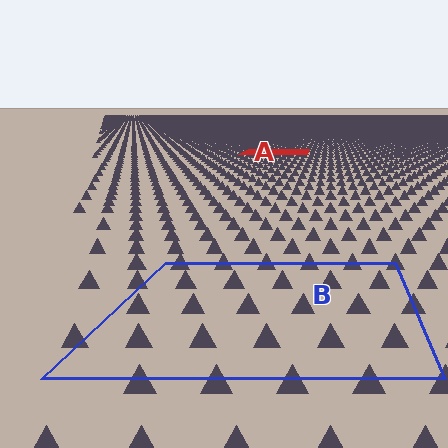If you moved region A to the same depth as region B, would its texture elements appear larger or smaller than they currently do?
They would appear larger. At a closer depth, the same texture elements are projected at a bigger on-screen size.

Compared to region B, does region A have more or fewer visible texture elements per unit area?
Region A has more texture elements per unit area — they are packed more densely because it is farther away.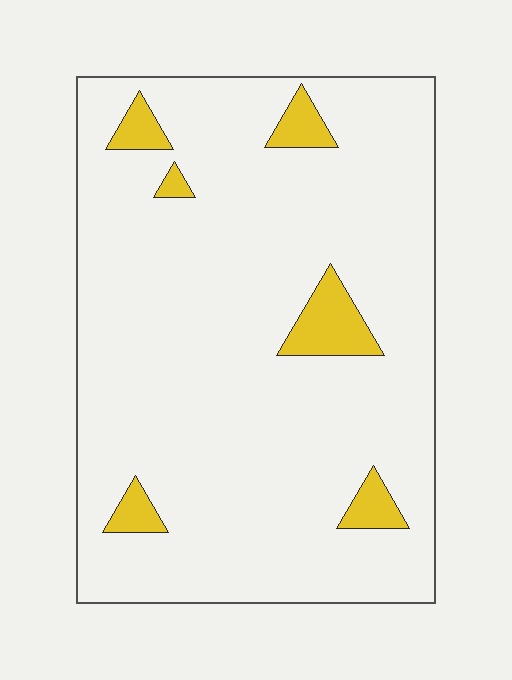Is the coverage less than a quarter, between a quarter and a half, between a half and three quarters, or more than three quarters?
Less than a quarter.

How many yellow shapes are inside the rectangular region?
6.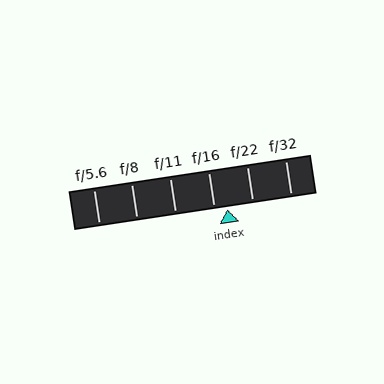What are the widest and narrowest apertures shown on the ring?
The widest aperture shown is f/5.6 and the narrowest is f/32.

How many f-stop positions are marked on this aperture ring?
There are 6 f-stop positions marked.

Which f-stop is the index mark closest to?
The index mark is closest to f/16.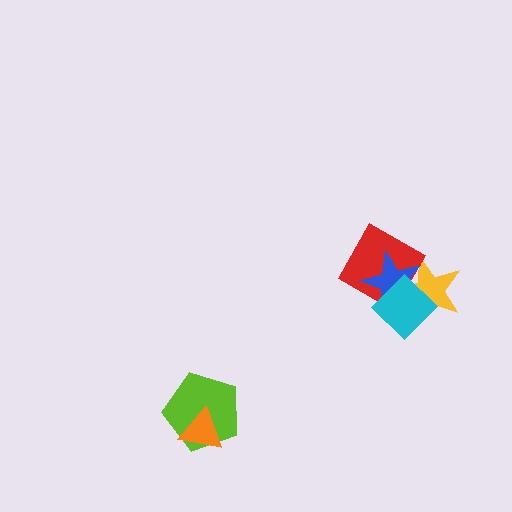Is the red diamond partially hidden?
Yes, it is partially covered by another shape.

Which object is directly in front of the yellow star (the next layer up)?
The red diamond is directly in front of the yellow star.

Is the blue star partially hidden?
Yes, it is partially covered by another shape.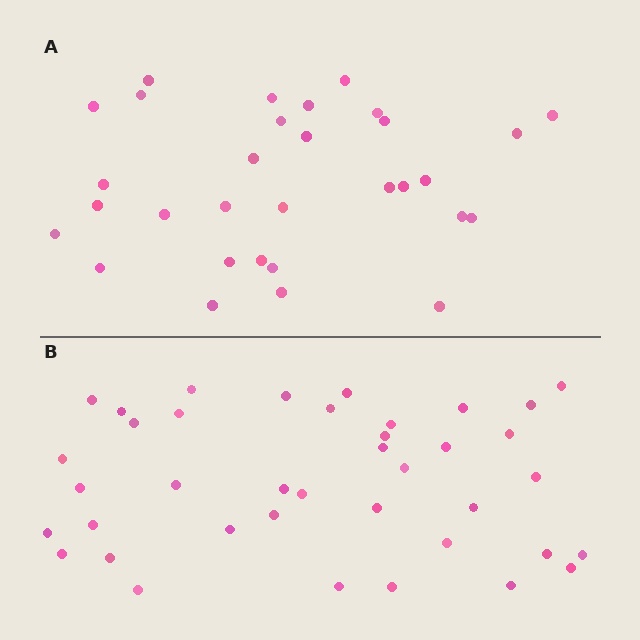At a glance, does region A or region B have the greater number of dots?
Region B (the bottom region) has more dots.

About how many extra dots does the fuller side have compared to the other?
Region B has roughly 8 or so more dots than region A.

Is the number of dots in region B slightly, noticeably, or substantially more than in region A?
Region B has noticeably more, but not dramatically so. The ratio is roughly 1.3 to 1.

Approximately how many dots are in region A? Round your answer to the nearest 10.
About 30 dots. (The exact count is 31, which rounds to 30.)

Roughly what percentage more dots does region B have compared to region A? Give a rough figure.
About 25% more.